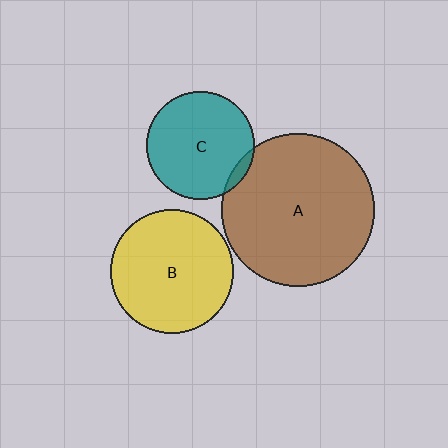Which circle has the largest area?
Circle A (brown).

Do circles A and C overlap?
Yes.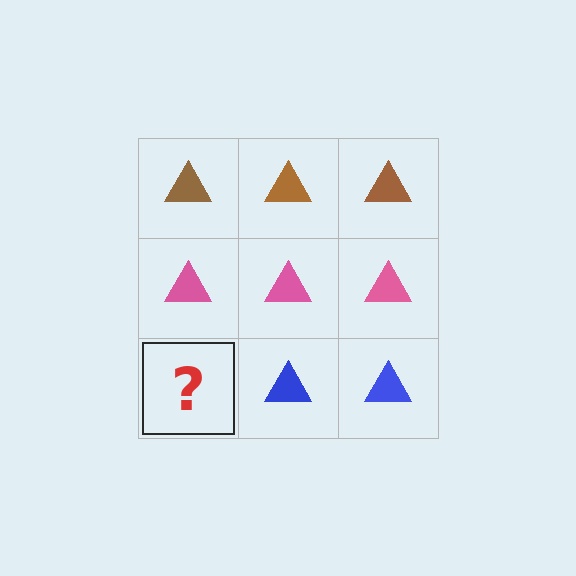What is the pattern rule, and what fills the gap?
The rule is that each row has a consistent color. The gap should be filled with a blue triangle.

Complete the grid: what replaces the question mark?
The question mark should be replaced with a blue triangle.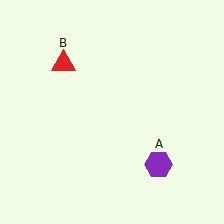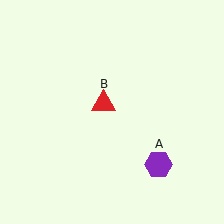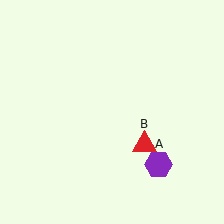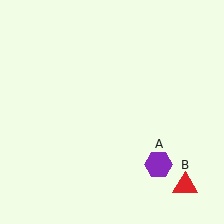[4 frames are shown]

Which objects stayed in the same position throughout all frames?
Purple hexagon (object A) remained stationary.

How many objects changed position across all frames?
1 object changed position: red triangle (object B).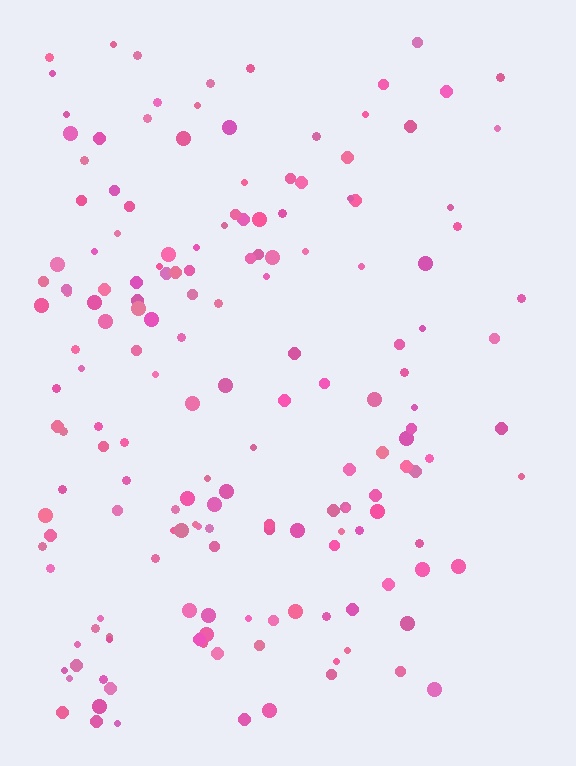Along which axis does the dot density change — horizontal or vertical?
Horizontal.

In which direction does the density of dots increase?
From right to left, with the left side densest.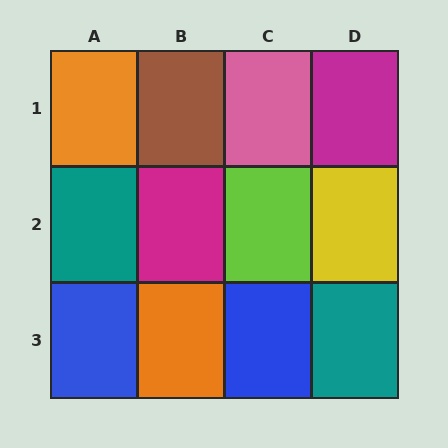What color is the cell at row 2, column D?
Yellow.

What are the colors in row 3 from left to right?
Blue, orange, blue, teal.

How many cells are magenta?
2 cells are magenta.